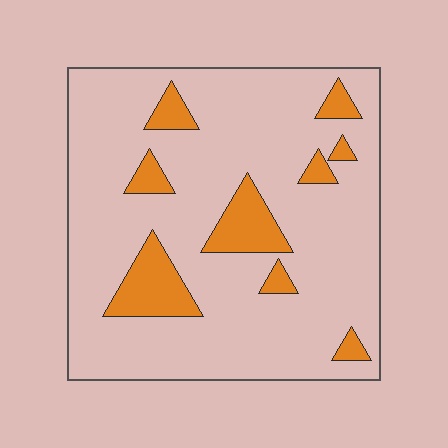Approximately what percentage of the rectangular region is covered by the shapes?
Approximately 15%.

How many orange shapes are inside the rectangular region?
9.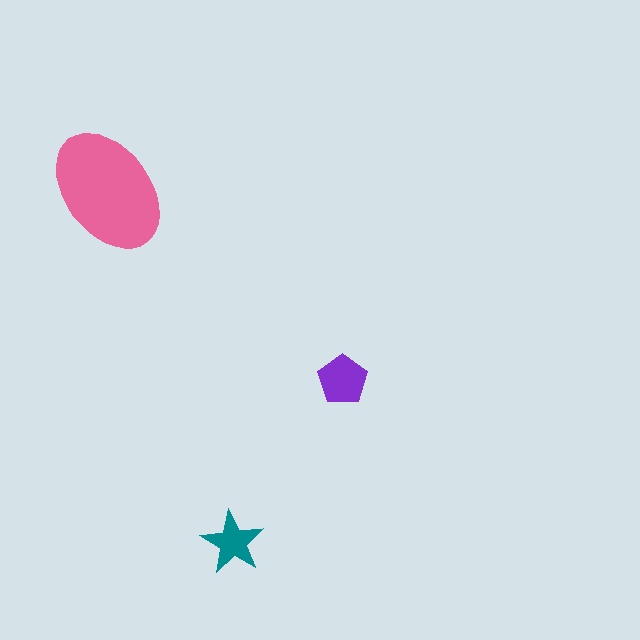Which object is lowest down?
The teal star is bottommost.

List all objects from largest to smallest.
The pink ellipse, the purple pentagon, the teal star.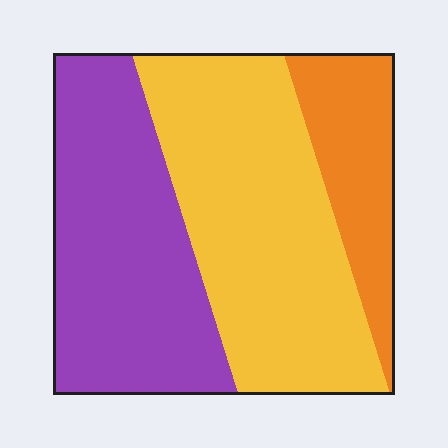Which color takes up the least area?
Orange, at roughly 15%.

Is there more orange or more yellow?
Yellow.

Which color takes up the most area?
Yellow, at roughly 45%.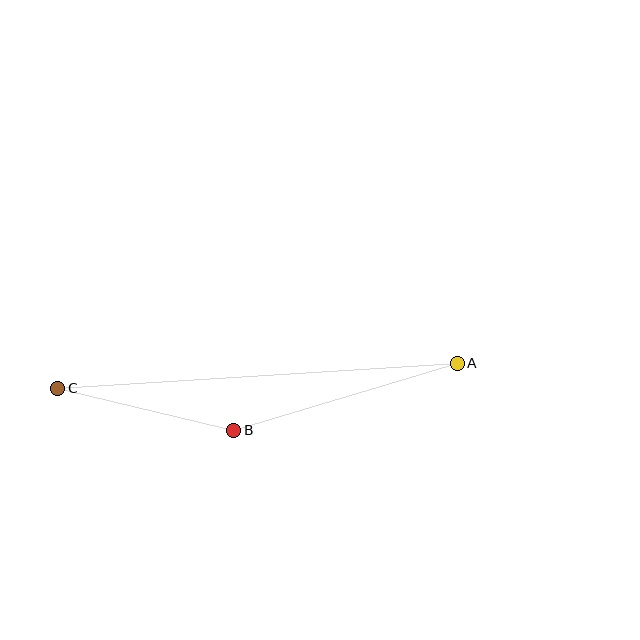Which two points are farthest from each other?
Points A and C are farthest from each other.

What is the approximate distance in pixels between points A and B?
The distance between A and B is approximately 233 pixels.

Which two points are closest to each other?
Points B and C are closest to each other.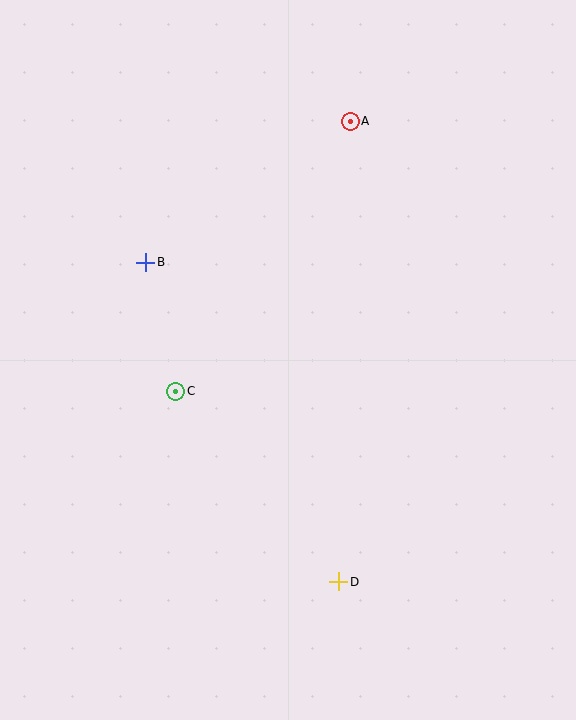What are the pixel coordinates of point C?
Point C is at (176, 391).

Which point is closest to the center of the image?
Point C at (176, 391) is closest to the center.